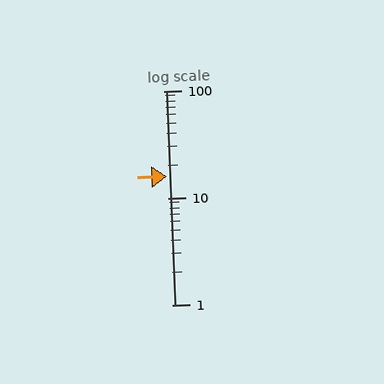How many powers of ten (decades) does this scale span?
The scale spans 2 decades, from 1 to 100.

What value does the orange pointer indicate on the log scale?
The pointer indicates approximately 16.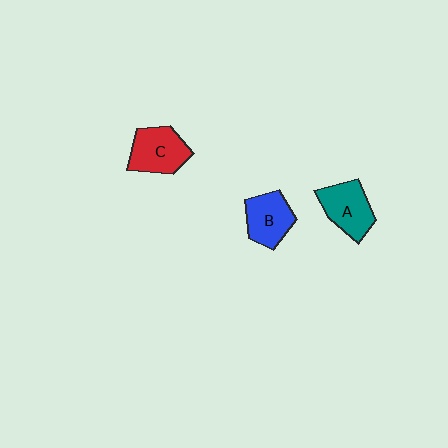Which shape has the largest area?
Shape C (red).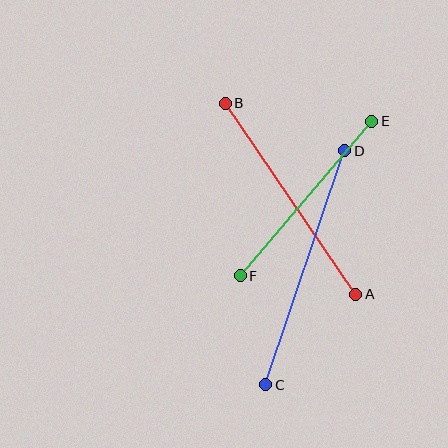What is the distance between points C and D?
The distance is approximately 247 pixels.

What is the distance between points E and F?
The distance is approximately 203 pixels.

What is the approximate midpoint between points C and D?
The midpoint is at approximately (305, 268) pixels.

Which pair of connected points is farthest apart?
Points C and D are farthest apart.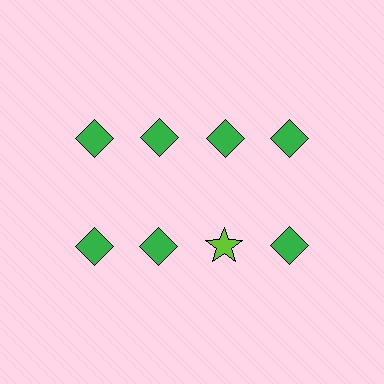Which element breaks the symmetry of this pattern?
The lime star in the second row, center column breaks the symmetry. All other shapes are green diamonds.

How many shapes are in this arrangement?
There are 8 shapes arranged in a grid pattern.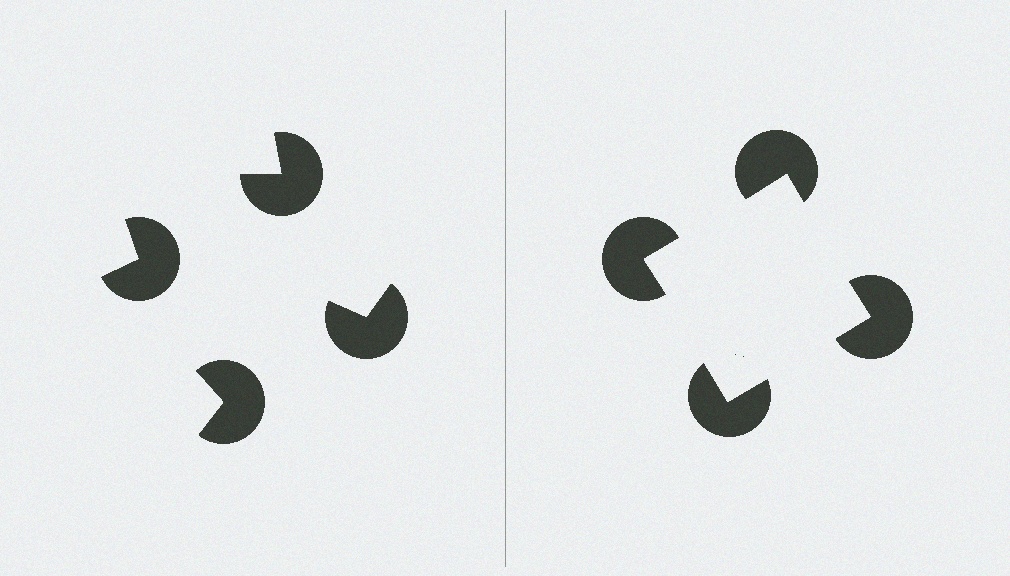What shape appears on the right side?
An illusory square.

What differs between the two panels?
The pac-man discs are positioned identically on both sides; only the wedge orientations differ. On the right they align to a square; on the left they are misaligned.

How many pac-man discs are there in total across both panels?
8 — 4 on each side.